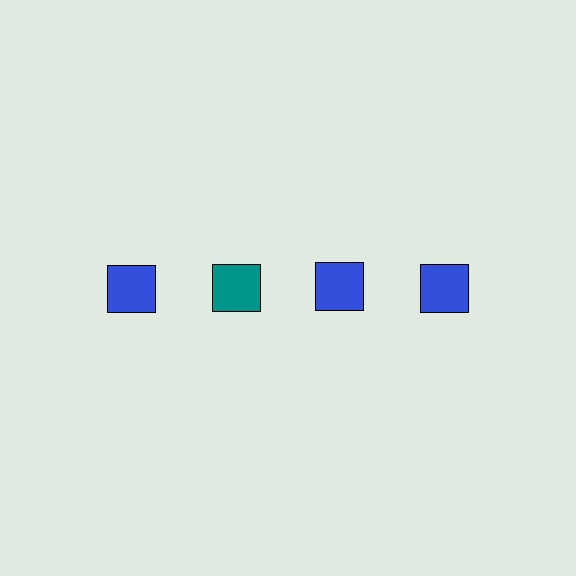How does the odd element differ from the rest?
It has a different color: teal instead of blue.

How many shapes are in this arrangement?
There are 4 shapes arranged in a grid pattern.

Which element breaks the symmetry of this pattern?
The teal square in the top row, second from left column breaks the symmetry. All other shapes are blue squares.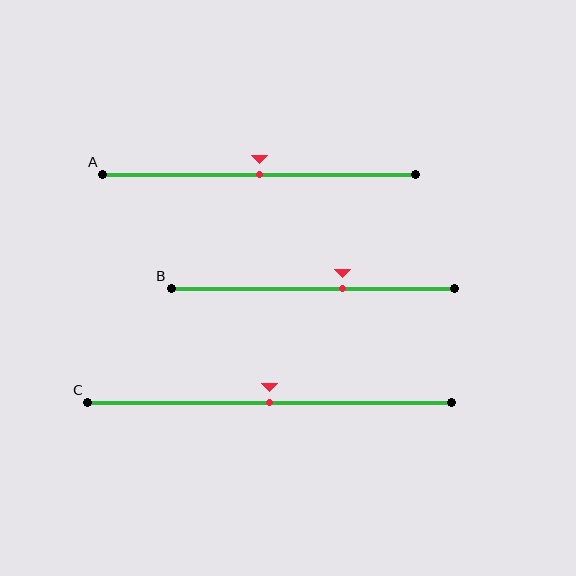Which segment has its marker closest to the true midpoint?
Segment A has its marker closest to the true midpoint.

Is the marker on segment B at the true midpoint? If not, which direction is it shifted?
No, the marker on segment B is shifted to the right by about 10% of the segment length.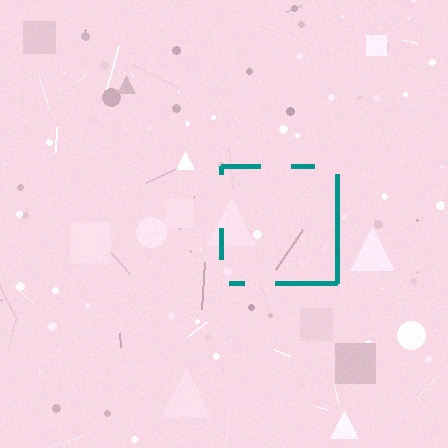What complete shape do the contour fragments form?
The contour fragments form a square.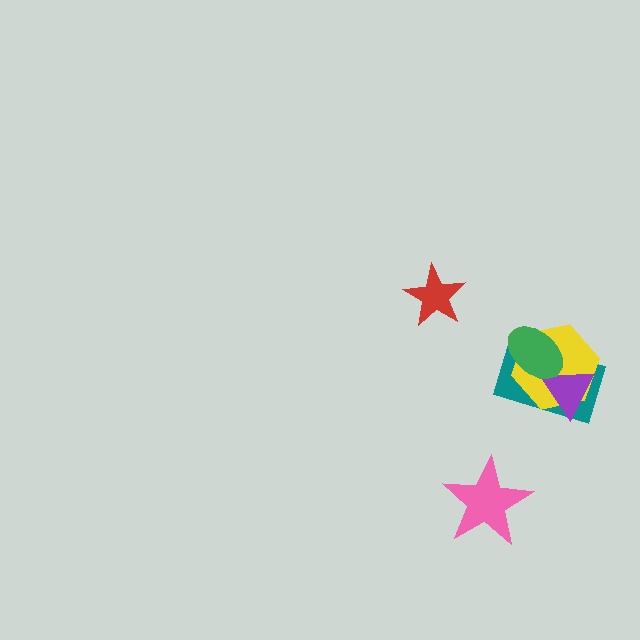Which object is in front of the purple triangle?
The green ellipse is in front of the purple triangle.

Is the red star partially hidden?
No, no other shape covers it.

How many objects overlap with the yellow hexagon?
3 objects overlap with the yellow hexagon.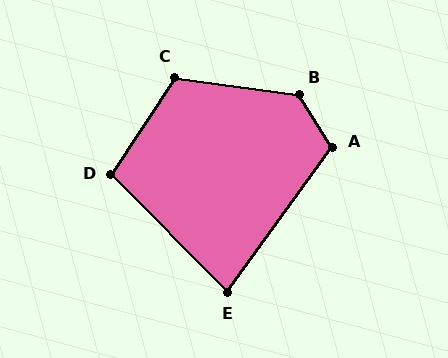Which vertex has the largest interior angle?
B, at approximately 130 degrees.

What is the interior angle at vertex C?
Approximately 115 degrees (obtuse).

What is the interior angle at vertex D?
Approximately 102 degrees (obtuse).